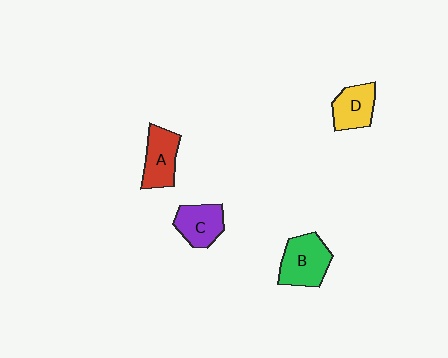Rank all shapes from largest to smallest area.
From largest to smallest: B (green), A (red), C (purple), D (yellow).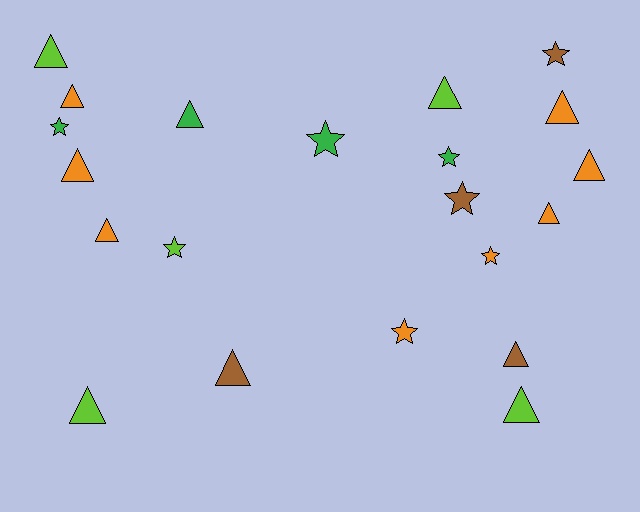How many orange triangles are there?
There are 6 orange triangles.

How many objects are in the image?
There are 21 objects.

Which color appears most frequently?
Orange, with 8 objects.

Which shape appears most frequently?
Triangle, with 13 objects.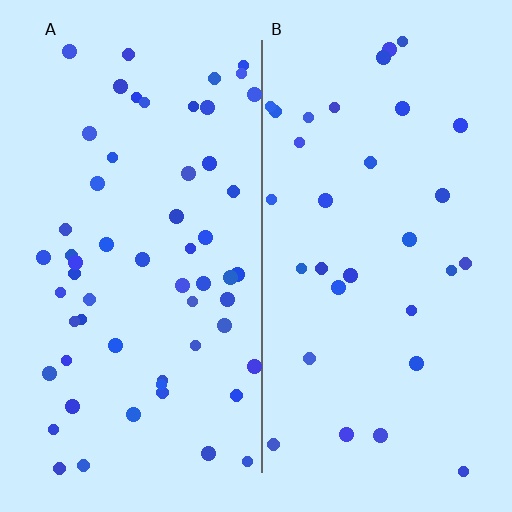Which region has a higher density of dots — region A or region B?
A (the left).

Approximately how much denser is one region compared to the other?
Approximately 1.8× — region A over region B.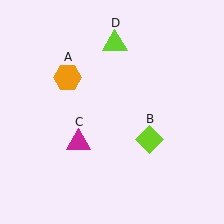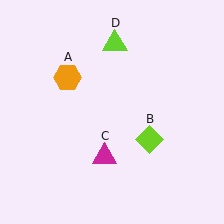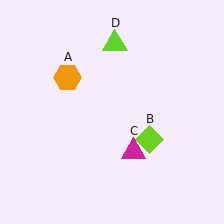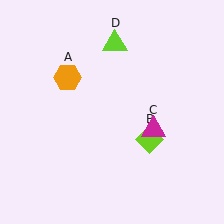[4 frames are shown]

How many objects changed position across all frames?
1 object changed position: magenta triangle (object C).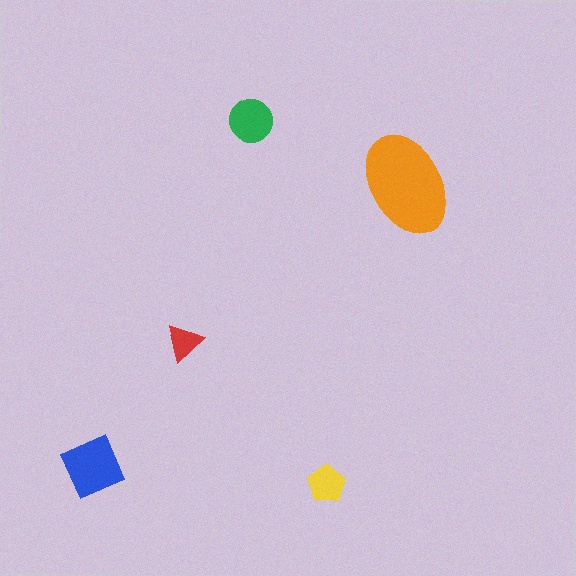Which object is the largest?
The orange ellipse.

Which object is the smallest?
The red triangle.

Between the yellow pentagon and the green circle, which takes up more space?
The green circle.